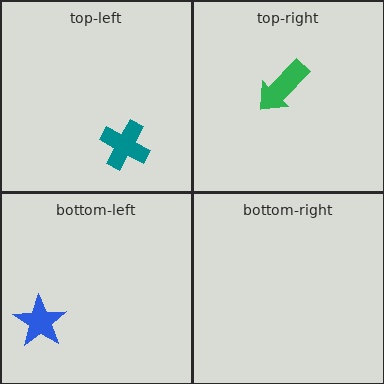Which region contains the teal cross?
The top-left region.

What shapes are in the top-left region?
The teal cross.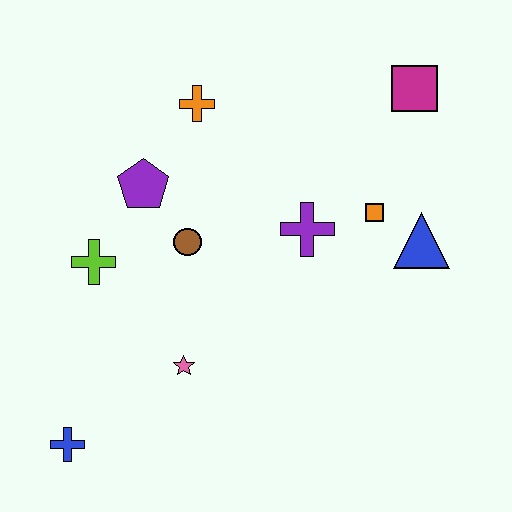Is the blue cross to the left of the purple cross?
Yes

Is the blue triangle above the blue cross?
Yes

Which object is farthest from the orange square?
The blue cross is farthest from the orange square.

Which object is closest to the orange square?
The blue triangle is closest to the orange square.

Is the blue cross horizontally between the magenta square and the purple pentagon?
No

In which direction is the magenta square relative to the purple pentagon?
The magenta square is to the right of the purple pentagon.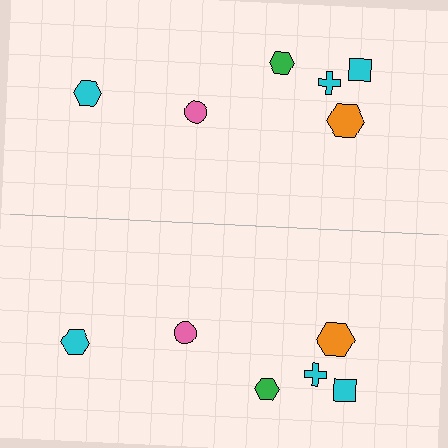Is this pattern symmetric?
Yes, this pattern has bilateral (reflection) symmetry.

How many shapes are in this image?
There are 12 shapes in this image.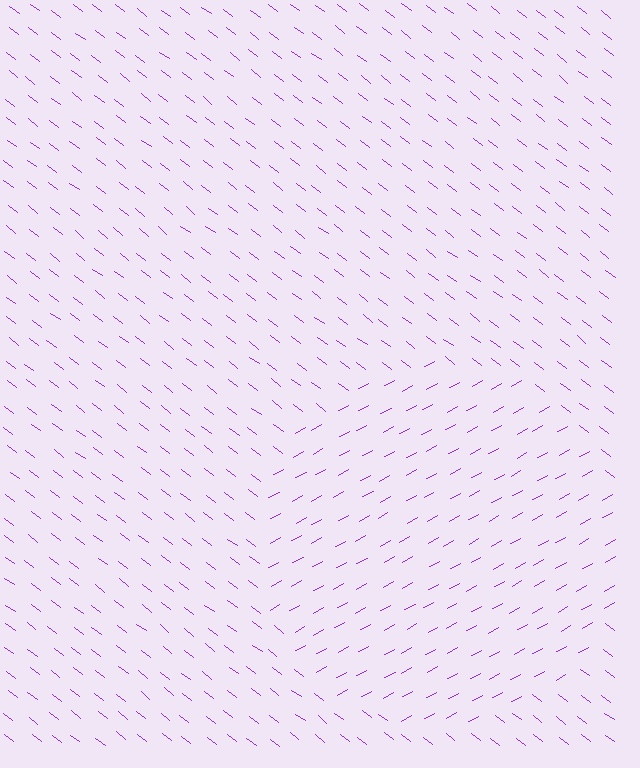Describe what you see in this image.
The image is filled with small purple line segments. A circle region in the image has lines oriented differently from the surrounding lines, creating a visible texture boundary.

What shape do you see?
I see a circle.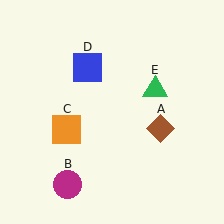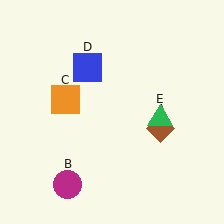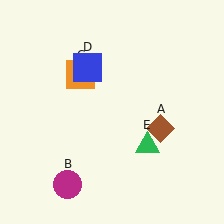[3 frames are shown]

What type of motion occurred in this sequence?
The orange square (object C), green triangle (object E) rotated clockwise around the center of the scene.